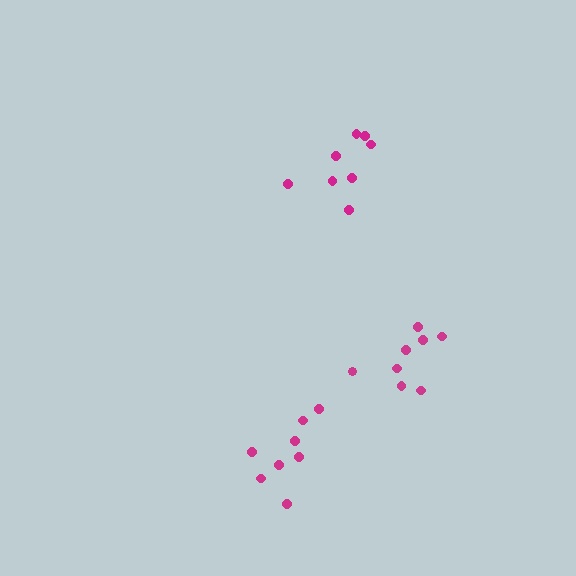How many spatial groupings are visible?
There are 3 spatial groupings.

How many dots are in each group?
Group 1: 8 dots, Group 2: 8 dots, Group 3: 8 dots (24 total).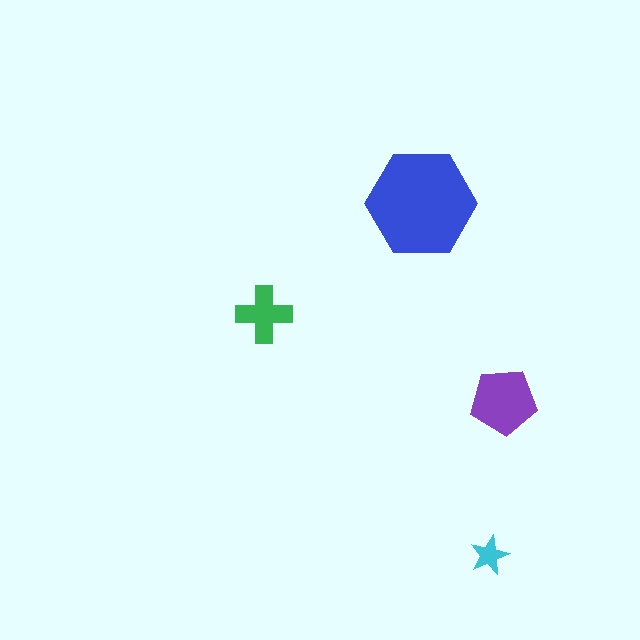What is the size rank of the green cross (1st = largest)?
3rd.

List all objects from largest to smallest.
The blue hexagon, the purple pentagon, the green cross, the cyan star.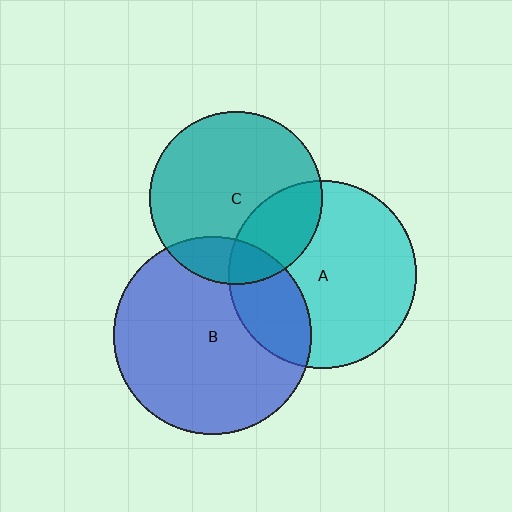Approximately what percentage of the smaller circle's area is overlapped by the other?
Approximately 15%.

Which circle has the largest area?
Circle B (blue).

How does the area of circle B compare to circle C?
Approximately 1.3 times.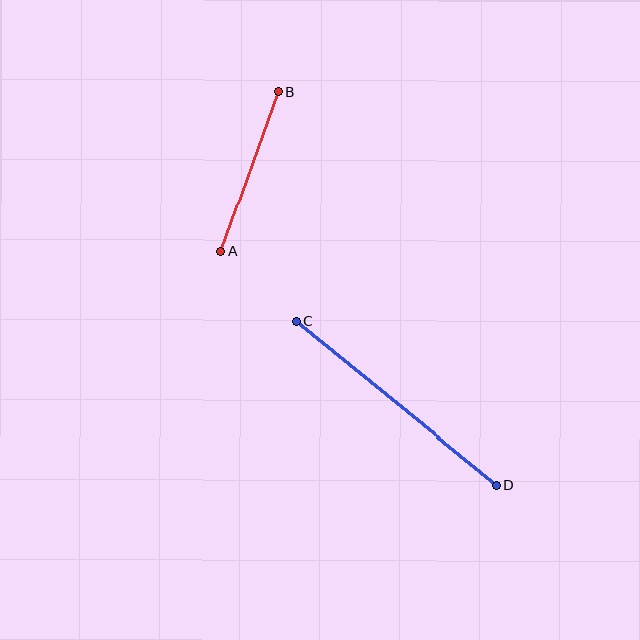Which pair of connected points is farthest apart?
Points C and D are farthest apart.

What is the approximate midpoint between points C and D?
The midpoint is at approximately (396, 403) pixels.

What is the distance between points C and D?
The distance is approximately 259 pixels.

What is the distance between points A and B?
The distance is approximately 169 pixels.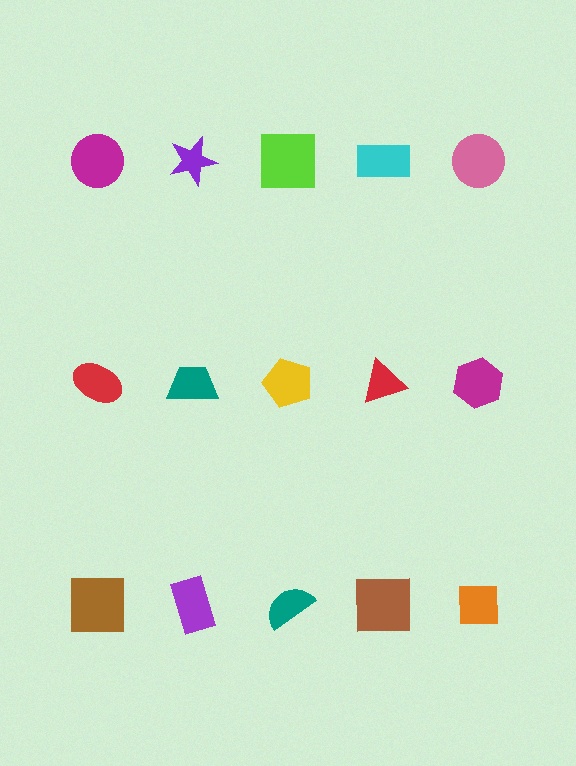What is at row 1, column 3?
A lime square.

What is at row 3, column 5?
An orange square.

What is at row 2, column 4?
A red triangle.